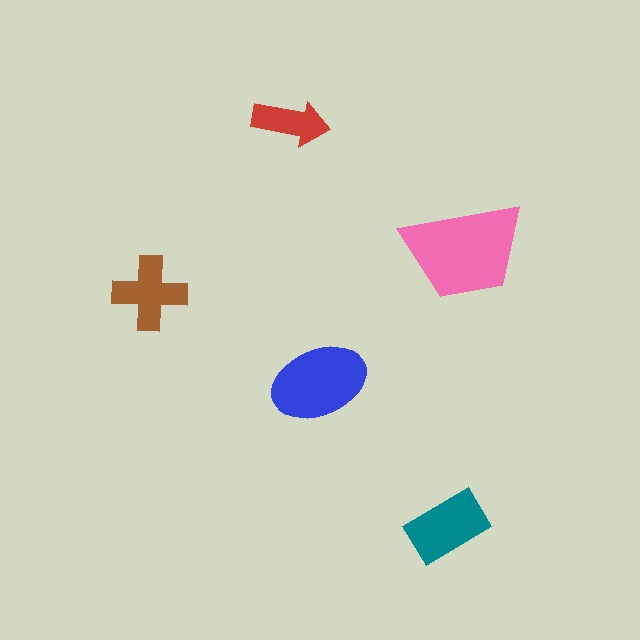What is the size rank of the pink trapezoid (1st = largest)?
1st.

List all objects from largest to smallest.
The pink trapezoid, the blue ellipse, the teal rectangle, the brown cross, the red arrow.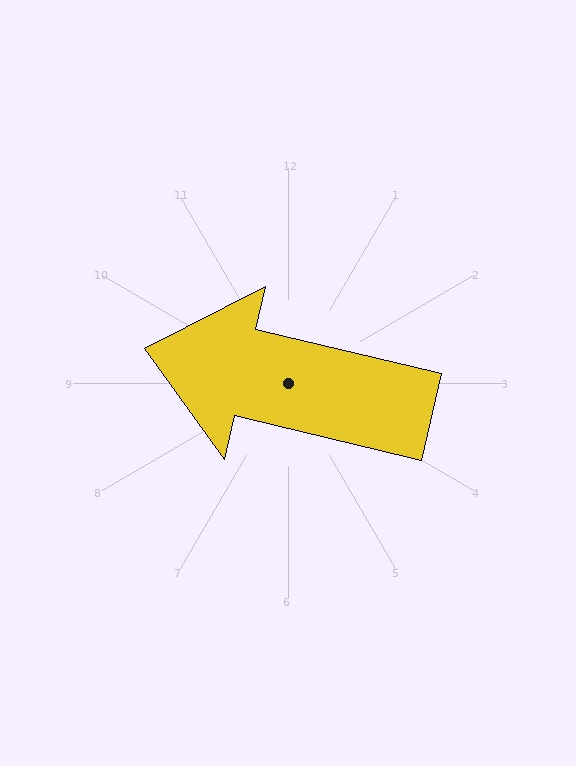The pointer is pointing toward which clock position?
Roughly 9 o'clock.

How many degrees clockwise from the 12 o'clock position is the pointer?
Approximately 283 degrees.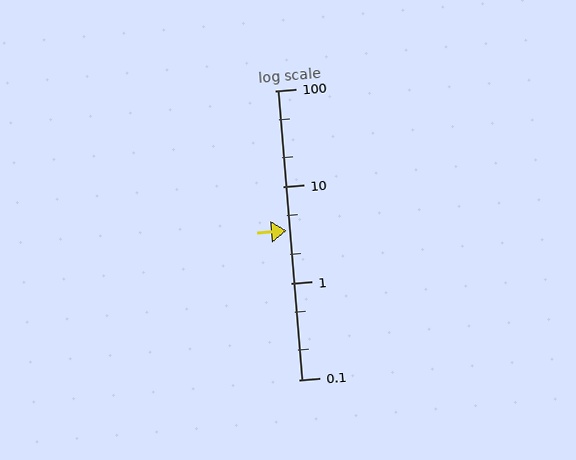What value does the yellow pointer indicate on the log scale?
The pointer indicates approximately 3.5.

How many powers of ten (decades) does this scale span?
The scale spans 3 decades, from 0.1 to 100.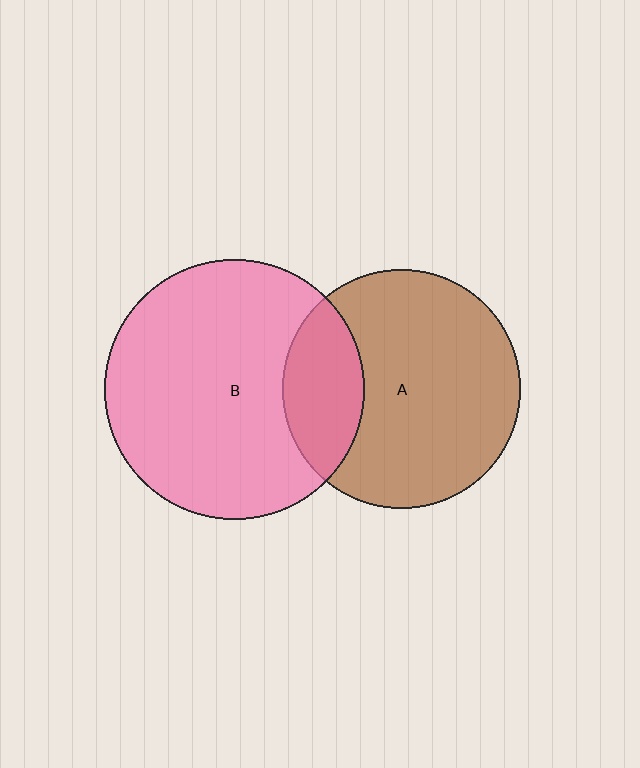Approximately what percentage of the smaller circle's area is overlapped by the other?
Approximately 25%.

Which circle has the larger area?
Circle B (pink).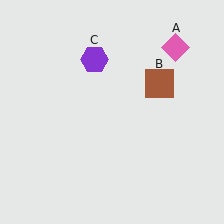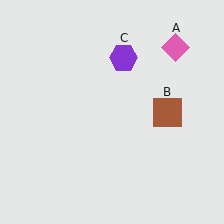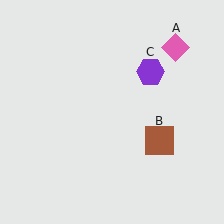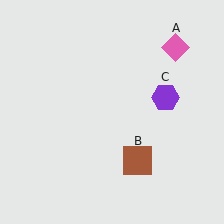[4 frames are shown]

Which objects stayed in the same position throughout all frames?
Pink diamond (object A) remained stationary.